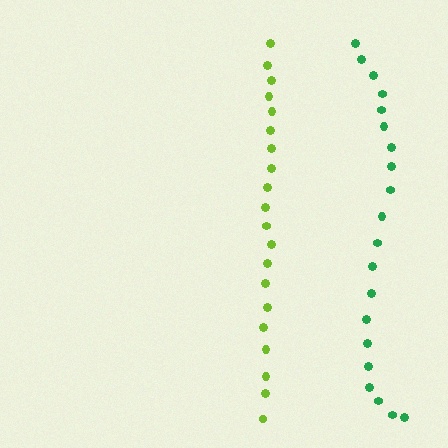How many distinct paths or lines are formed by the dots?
There are 2 distinct paths.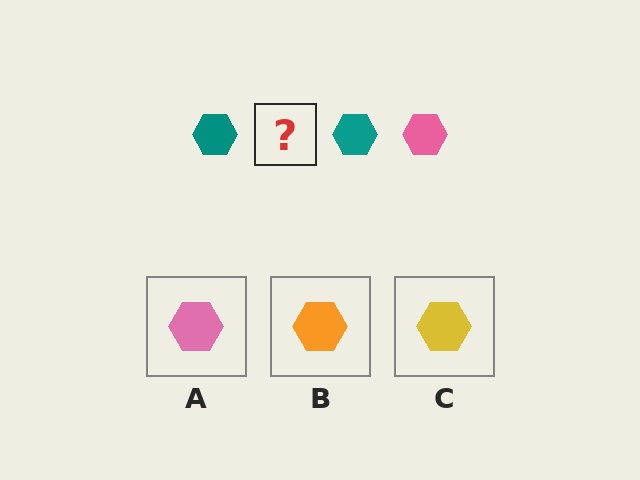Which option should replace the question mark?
Option A.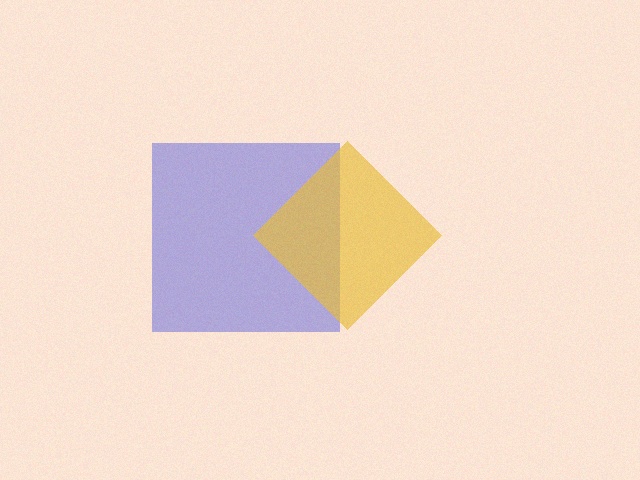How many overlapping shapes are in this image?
There are 2 overlapping shapes in the image.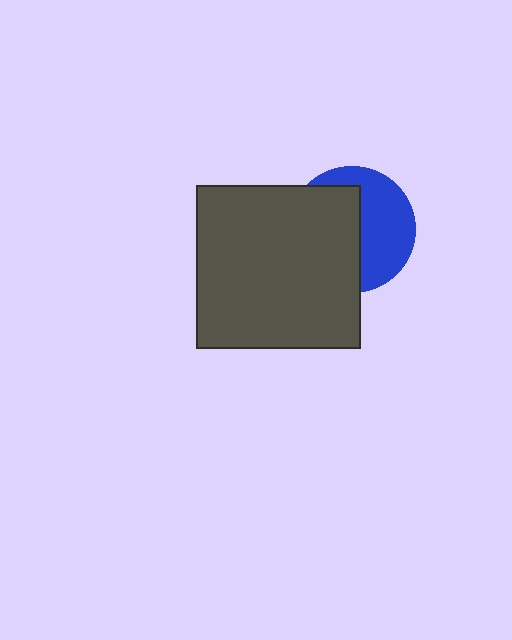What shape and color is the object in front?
The object in front is a dark gray square.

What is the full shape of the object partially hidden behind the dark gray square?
The partially hidden object is a blue circle.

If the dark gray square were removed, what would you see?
You would see the complete blue circle.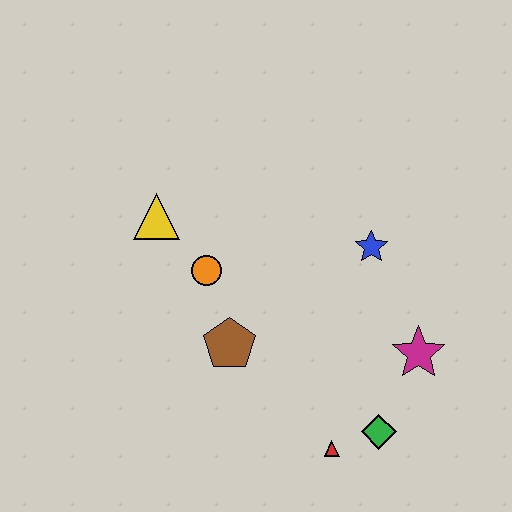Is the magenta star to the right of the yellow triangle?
Yes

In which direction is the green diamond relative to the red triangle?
The green diamond is to the right of the red triangle.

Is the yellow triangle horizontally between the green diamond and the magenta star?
No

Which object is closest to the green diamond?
The red triangle is closest to the green diamond.